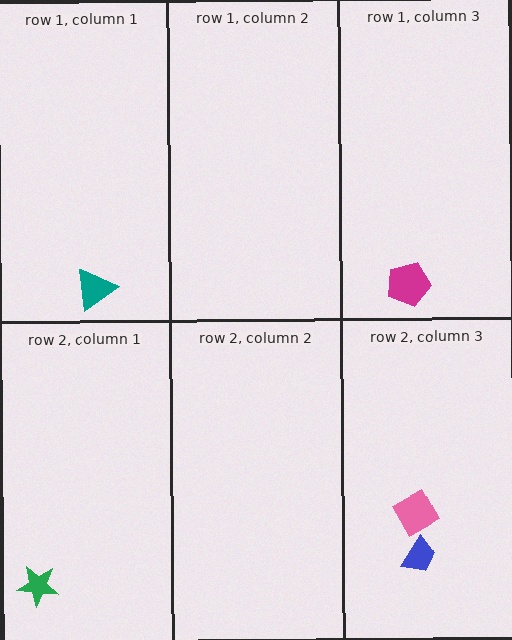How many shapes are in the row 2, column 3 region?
2.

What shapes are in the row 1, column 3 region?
The magenta pentagon.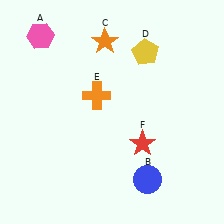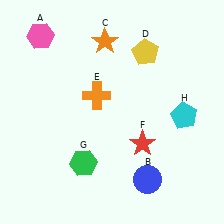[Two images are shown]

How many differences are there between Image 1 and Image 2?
There are 2 differences between the two images.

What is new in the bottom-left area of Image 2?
A green hexagon (G) was added in the bottom-left area of Image 2.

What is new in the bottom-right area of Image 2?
A cyan pentagon (H) was added in the bottom-right area of Image 2.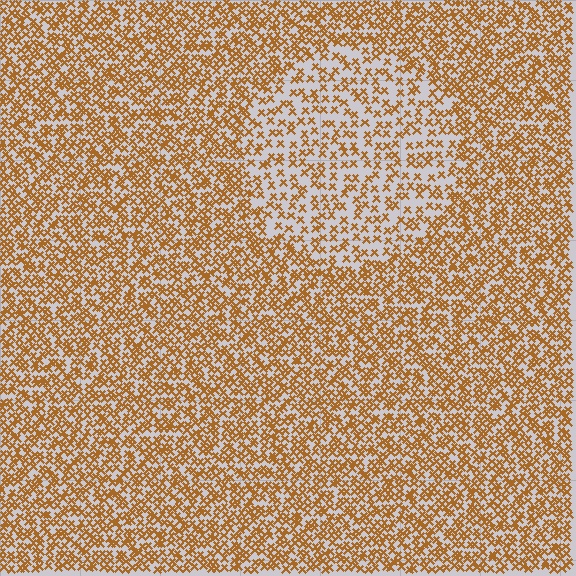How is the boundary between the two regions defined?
The boundary is defined by a change in element density (approximately 1.9x ratio). All elements are the same color, size, and shape.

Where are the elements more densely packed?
The elements are more densely packed outside the circle boundary.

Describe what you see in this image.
The image contains small brown elements arranged at two different densities. A circle-shaped region is visible where the elements are less densely packed than the surrounding area.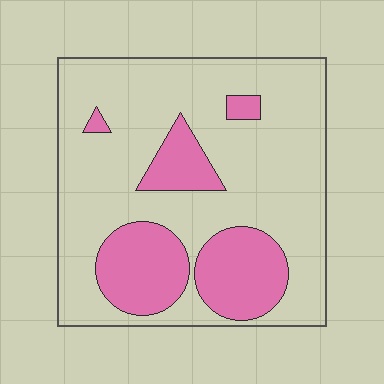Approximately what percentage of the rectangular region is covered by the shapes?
Approximately 25%.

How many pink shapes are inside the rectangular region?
5.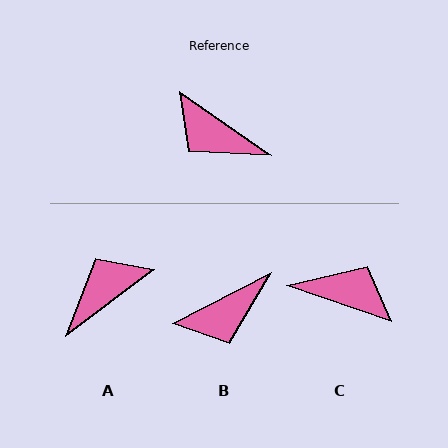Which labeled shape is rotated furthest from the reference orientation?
C, about 164 degrees away.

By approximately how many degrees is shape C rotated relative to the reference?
Approximately 164 degrees clockwise.